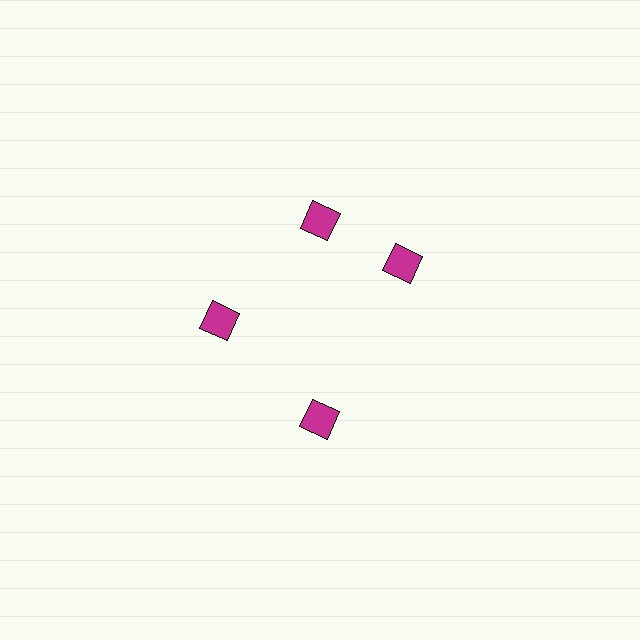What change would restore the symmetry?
The symmetry would be restored by rotating it back into even spacing with its neighbors so that all 4 diamonds sit at equal angles and equal distance from the center.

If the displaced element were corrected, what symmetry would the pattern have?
It would have 4-fold rotational symmetry — the pattern would map onto itself every 90 degrees.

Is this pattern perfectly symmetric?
No. The 4 magenta diamonds are arranged in a ring, but one element near the 3 o'clock position is rotated out of alignment along the ring, breaking the 4-fold rotational symmetry.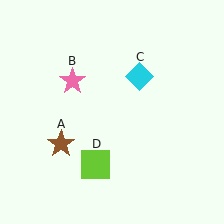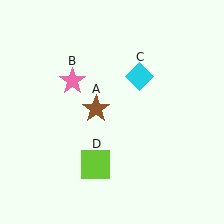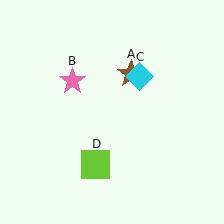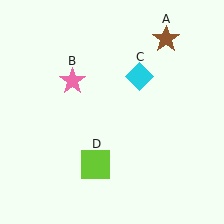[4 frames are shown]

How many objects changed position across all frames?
1 object changed position: brown star (object A).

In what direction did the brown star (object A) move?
The brown star (object A) moved up and to the right.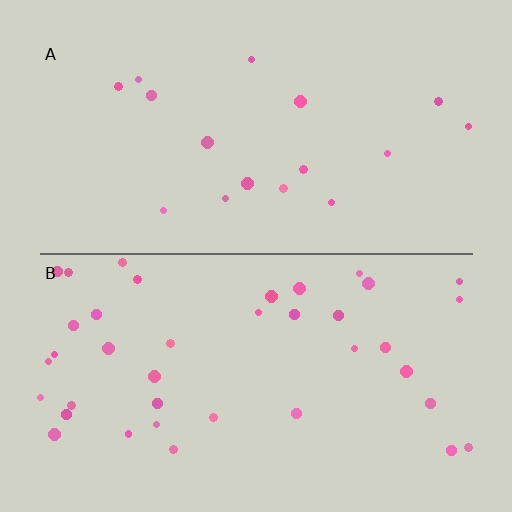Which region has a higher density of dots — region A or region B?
B (the bottom).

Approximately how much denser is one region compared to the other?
Approximately 2.4× — region B over region A.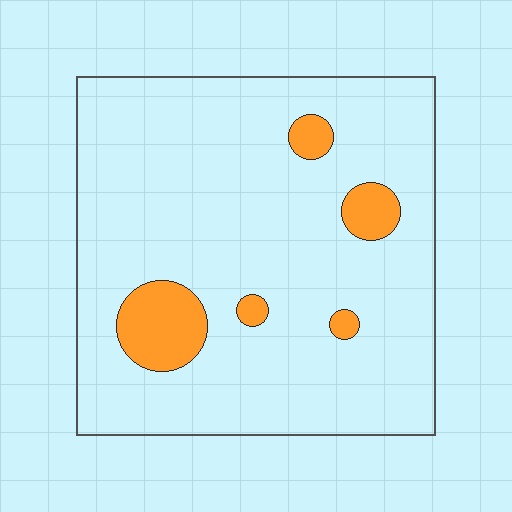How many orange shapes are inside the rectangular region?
5.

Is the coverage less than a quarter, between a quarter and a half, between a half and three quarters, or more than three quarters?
Less than a quarter.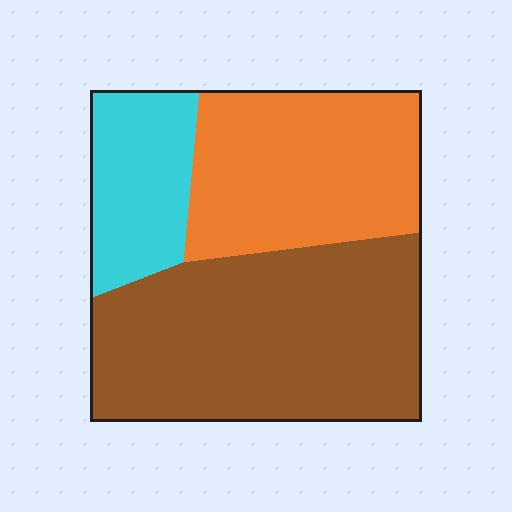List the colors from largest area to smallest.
From largest to smallest: brown, orange, cyan.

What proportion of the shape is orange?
Orange covers 33% of the shape.